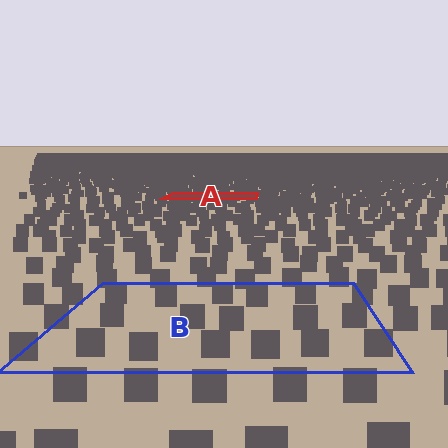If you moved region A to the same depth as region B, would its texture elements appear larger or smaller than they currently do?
They would appear larger. At a closer depth, the same texture elements are projected at a bigger on-screen size.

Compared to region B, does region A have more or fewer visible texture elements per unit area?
Region A has more texture elements per unit area — they are packed more densely because it is farther away.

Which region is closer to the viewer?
Region B is closer. The texture elements there are larger and more spread out.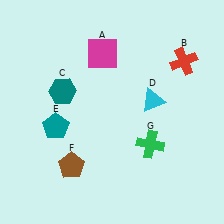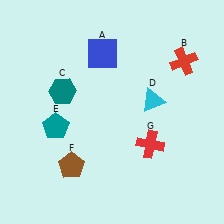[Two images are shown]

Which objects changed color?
A changed from magenta to blue. G changed from green to red.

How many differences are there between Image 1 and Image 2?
There are 2 differences between the two images.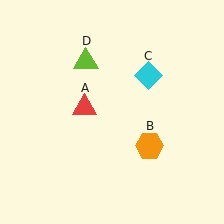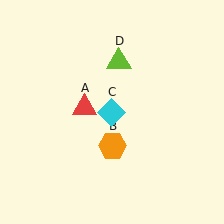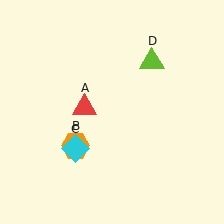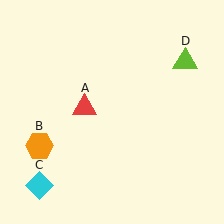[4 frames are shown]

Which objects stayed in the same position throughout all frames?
Red triangle (object A) remained stationary.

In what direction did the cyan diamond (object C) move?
The cyan diamond (object C) moved down and to the left.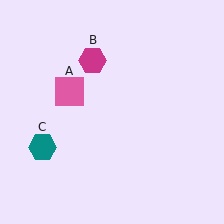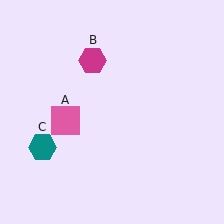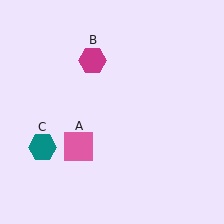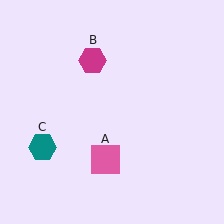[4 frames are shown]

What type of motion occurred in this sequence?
The pink square (object A) rotated counterclockwise around the center of the scene.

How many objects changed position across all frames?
1 object changed position: pink square (object A).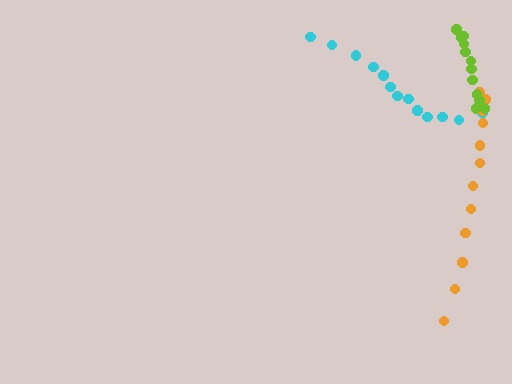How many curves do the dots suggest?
There are 3 distinct paths.